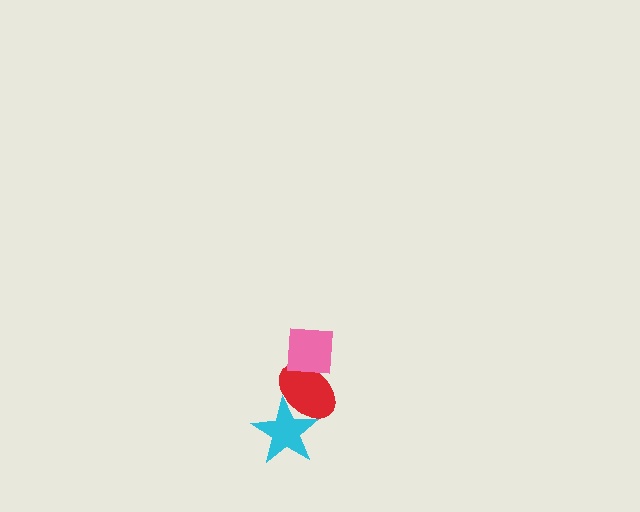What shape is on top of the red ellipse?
The pink square is on top of the red ellipse.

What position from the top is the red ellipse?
The red ellipse is 2nd from the top.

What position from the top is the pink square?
The pink square is 1st from the top.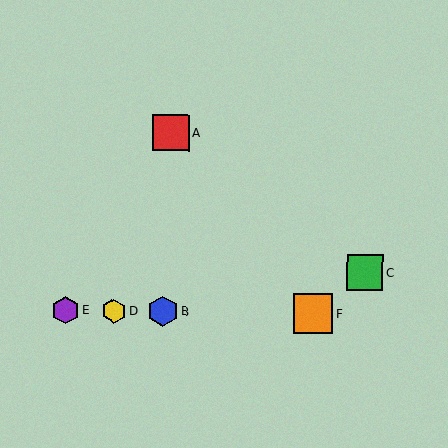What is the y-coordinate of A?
Object A is at y≈133.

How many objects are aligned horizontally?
4 objects (B, D, E, F) are aligned horizontally.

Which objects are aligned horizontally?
Objects B, D, E, F are aligned horizontally.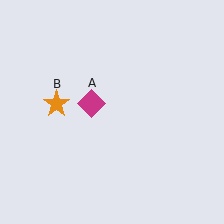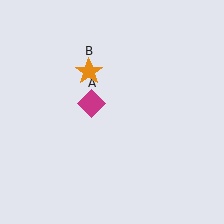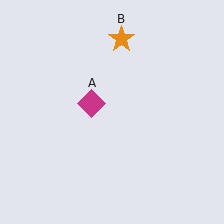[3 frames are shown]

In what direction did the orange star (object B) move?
The orange star (object B) moved up and to the right.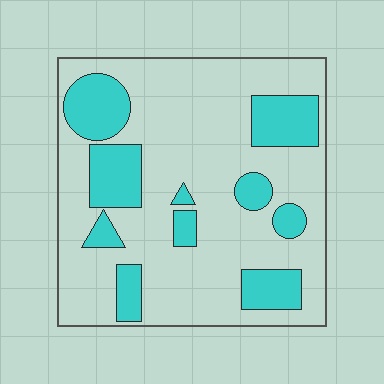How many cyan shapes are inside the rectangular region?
10.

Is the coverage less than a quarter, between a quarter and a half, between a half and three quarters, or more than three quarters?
Between a quarter and a half.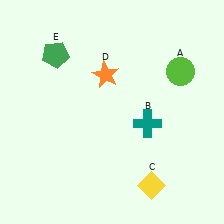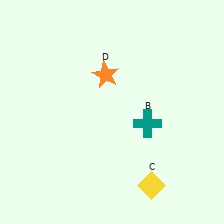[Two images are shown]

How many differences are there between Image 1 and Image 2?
There are 2 differences between the two images.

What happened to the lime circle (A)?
The lime circle (A) was removed in Image 2. It was in the top-right area of Image 1.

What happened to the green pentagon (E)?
The green pentagon (E) was removed in Image 2. It was in the top-left area of Image 1.